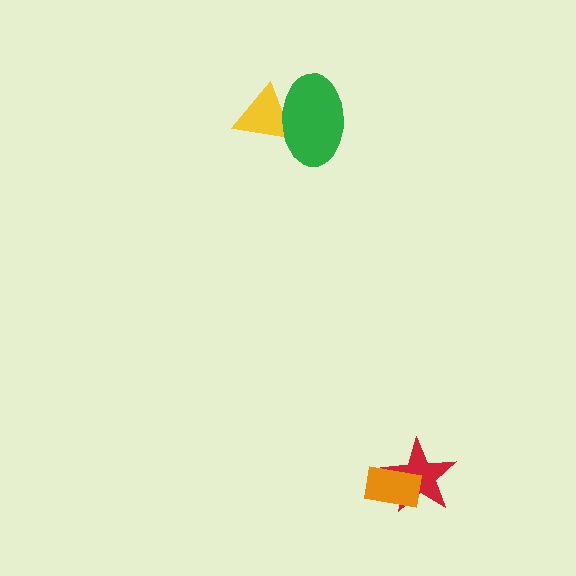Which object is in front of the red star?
The orange rectangle is in front of the red star.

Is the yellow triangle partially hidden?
Yes, it is partially covered by another shape.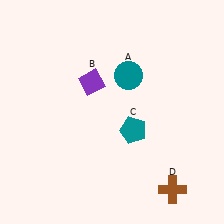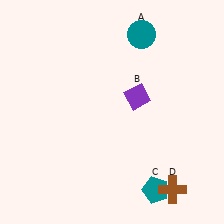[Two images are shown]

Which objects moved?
The objects that moved are: the teal circle (A), the purple diamond (B), the teal pentagon (C).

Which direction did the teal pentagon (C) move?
The teal pentagon (C) moved down.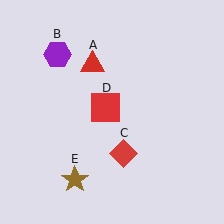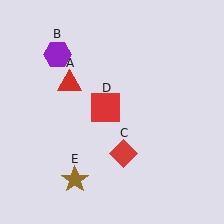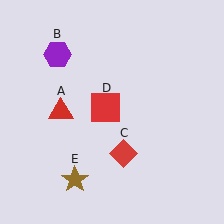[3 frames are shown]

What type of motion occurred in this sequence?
The red triangle (object A) rotated counterclockwise around the center of the scene.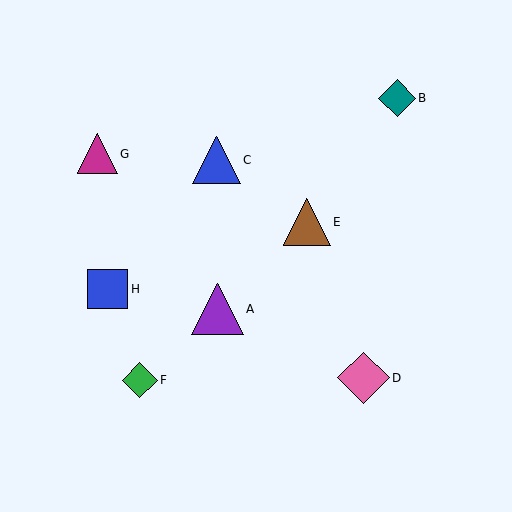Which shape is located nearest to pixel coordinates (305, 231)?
The brown triangle (labeled E) at (307, 222) is nearest to that location.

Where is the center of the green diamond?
The center of the green diamond is at (140, 380).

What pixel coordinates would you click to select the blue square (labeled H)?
Click at (108, 289) to select the blue square H.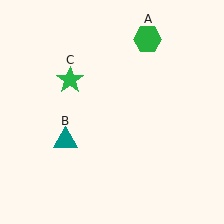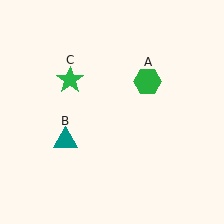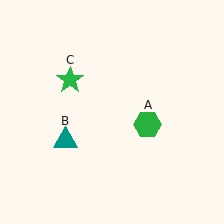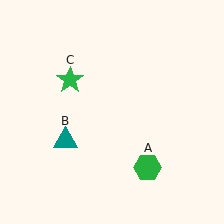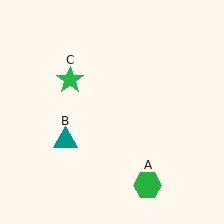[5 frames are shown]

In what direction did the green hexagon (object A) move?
The green hexagon (object A) moved down.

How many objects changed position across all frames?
1 object changed position: green hexagon (object A).